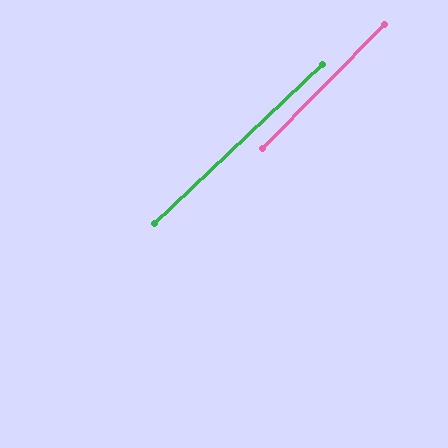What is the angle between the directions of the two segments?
Approximately 2 degrees.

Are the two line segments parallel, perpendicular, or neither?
Parallel — their directions differ by only 1.9°.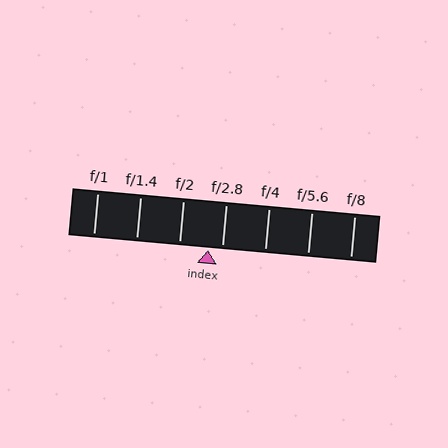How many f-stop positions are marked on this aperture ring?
There are 7 f-stop positions marked.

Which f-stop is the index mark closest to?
The index mark is closest to f/2.8.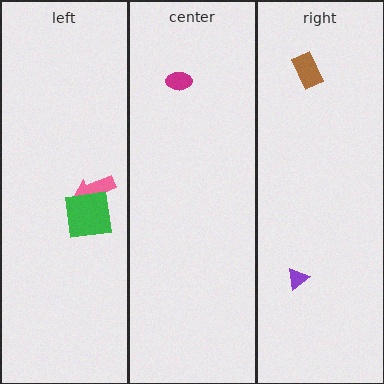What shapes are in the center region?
The magenta ellipse.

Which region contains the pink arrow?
The left region.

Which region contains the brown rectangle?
The right region.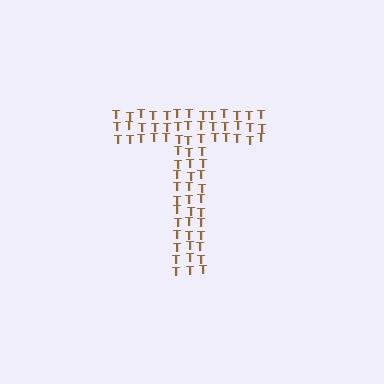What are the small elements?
The small elements are letter T's.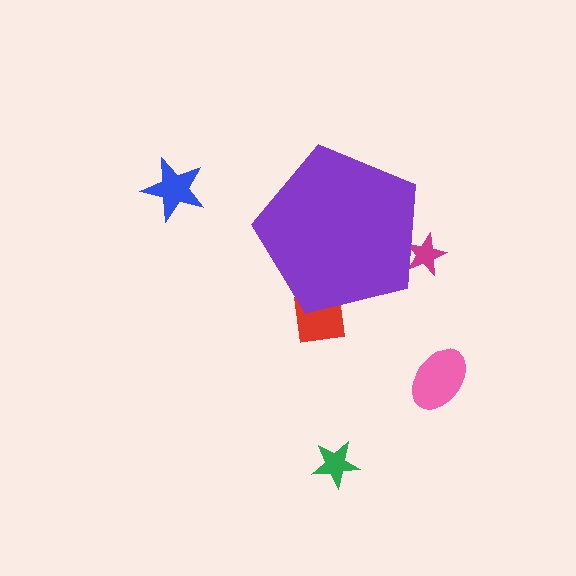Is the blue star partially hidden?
No, the blue star is fully visible.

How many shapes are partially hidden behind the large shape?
2 shapes are partially hidden.